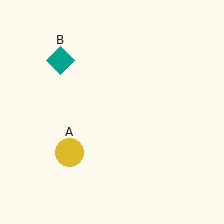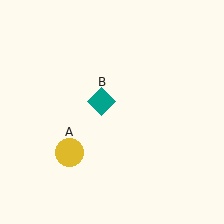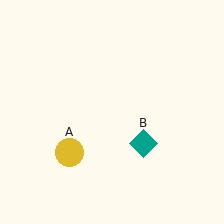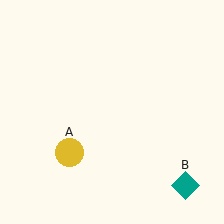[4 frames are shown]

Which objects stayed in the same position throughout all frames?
Yellow circle (object A) remained stationary.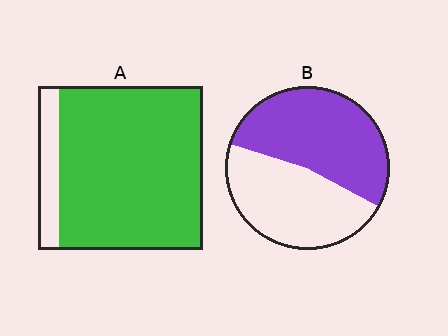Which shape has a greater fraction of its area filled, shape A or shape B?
Shape A.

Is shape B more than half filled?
Roughly half.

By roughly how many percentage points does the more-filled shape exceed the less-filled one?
By roughly 35 percentage points (A over B).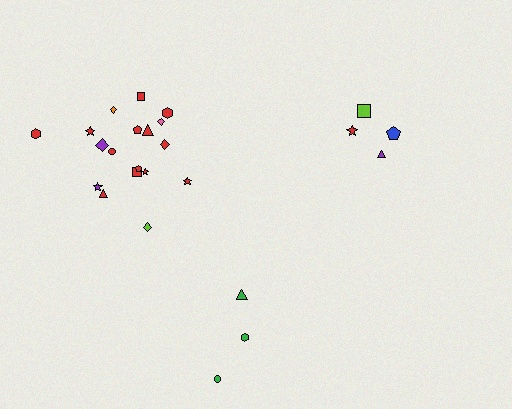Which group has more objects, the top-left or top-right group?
The top-left group.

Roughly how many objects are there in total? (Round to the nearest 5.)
Roughly 25 objects in total.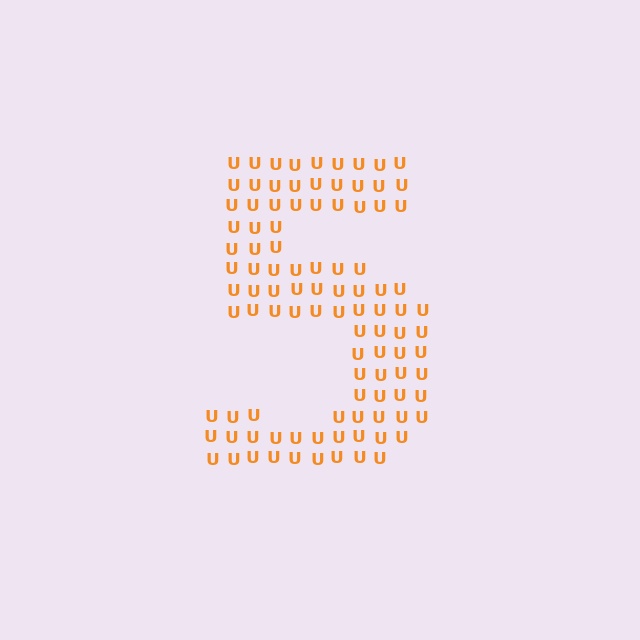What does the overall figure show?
The overall figure shows the digit 5.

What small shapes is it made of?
It is made of small letter U's.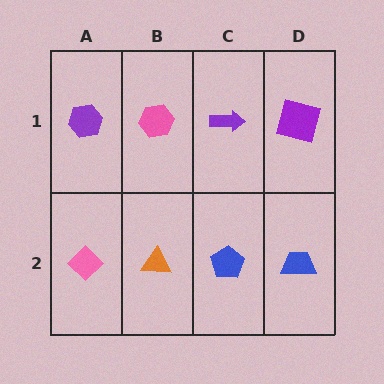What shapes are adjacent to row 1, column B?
An orange triangle (row 2, column B), a purple hexagon (row 1, column A), a purple arrow (row 1, column C).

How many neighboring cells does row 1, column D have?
2.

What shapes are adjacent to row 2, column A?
A purple hexagon (row 1, column A), an orange triangle (row 2, column B).